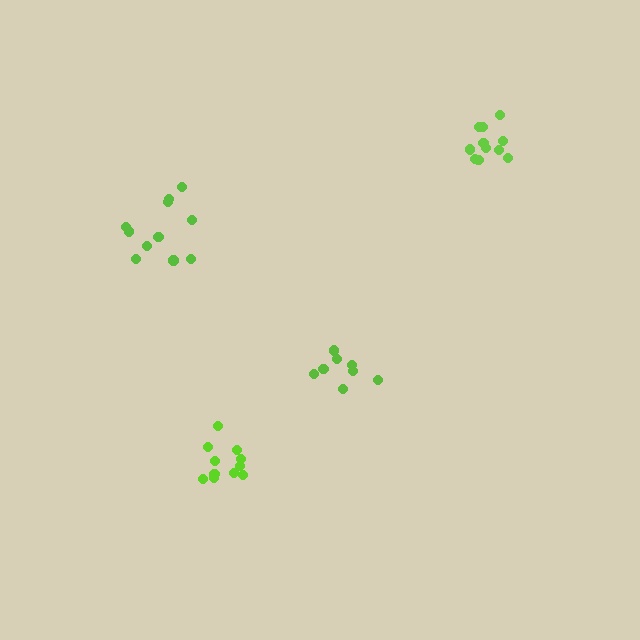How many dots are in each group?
Group 1: 12 dots, Group 2: 8 dots, Group 3: 11 dots, Group 4: 11 dots (42 total).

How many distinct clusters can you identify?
There are 4 distinct clusters.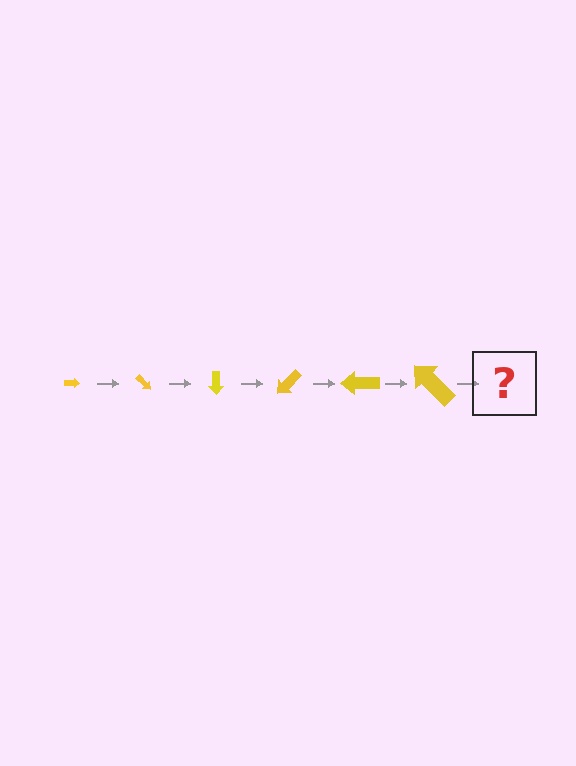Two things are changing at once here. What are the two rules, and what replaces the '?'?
The two rules are that the arrow grows larger each step and it rotates 45 degrees each step. The '?' should be an arrow, larger than the previous one and rotated 270 degrees from the start.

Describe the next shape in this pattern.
It should be an arrow, larger than the previous one and rotated 270 degrees from the start.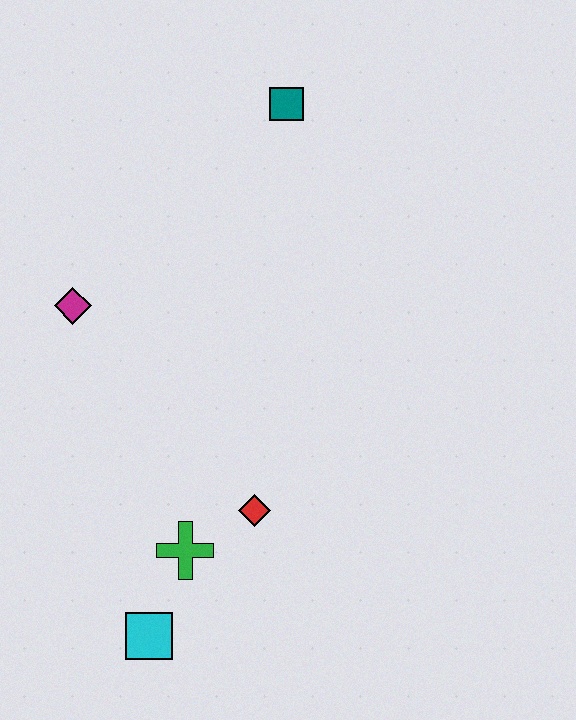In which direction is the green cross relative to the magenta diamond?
The green cross is below the magenta diamond.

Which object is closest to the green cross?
The red diamond is closest to the green cross.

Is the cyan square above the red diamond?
No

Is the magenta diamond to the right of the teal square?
No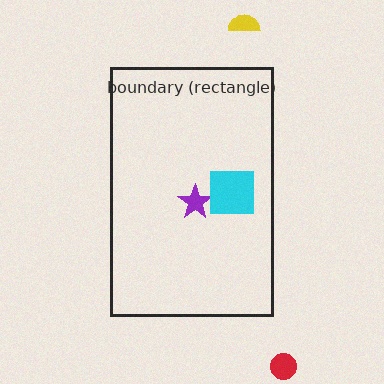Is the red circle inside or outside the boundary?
Outside.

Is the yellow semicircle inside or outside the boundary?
Outside.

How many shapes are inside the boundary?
2 inside, 2 outside.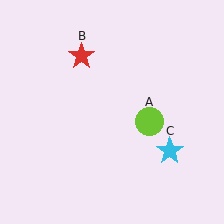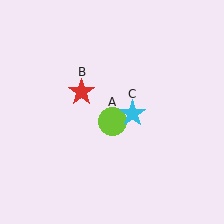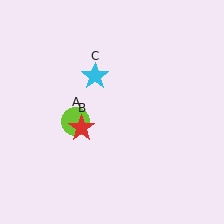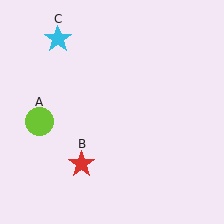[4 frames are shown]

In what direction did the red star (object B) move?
The red star (object B) moved down.